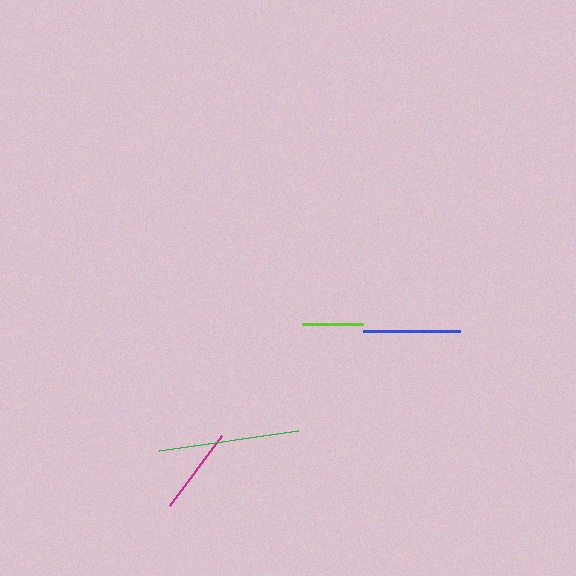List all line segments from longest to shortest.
From longest to shortest: green, blue, magenta, lime.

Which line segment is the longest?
The green line is the longest at approximately 140 pixels.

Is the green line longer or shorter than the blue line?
The green line is longer than the blue line.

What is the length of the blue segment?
The blue segment is approximately 98 pixels long.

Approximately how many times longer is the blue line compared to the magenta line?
The blue line is approximately 1.1 times the length of the magenta line.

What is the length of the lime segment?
The lime segment is approximately 61 pixels long.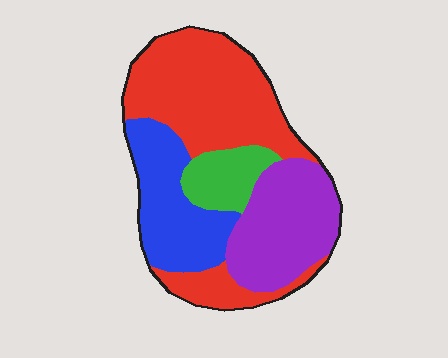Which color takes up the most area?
Red, at roughly 45%.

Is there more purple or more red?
Red.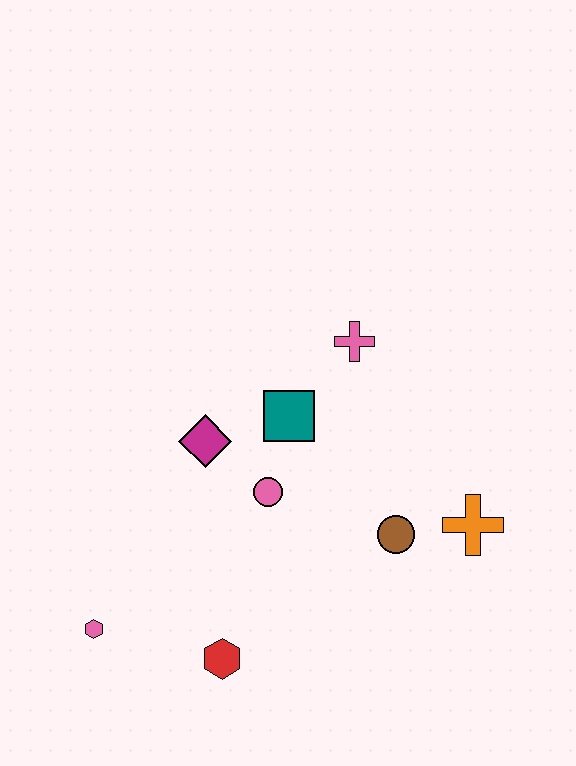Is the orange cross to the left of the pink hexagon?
No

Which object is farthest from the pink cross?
The pink hexagon is farthest from the pink cross.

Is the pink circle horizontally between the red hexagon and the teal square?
Yes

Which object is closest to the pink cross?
The teal square is closest to the pink cross.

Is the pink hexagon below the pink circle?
Yes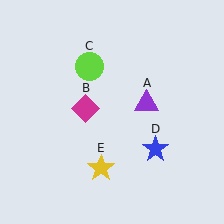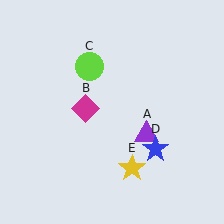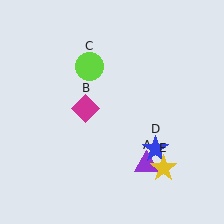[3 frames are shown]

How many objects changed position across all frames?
2 objects changed position: purple triangle (object A), yellow star (object E).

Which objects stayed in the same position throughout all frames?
Magenta diamond (object B) and lime circle (object C) and blue star (object D) remained stationary.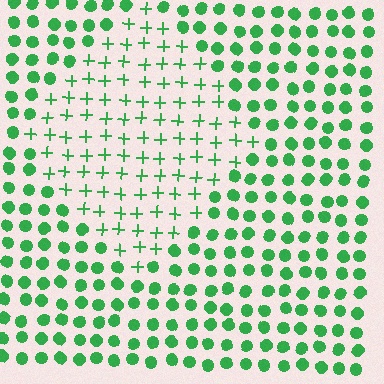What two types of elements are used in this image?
The image uses plus signs inside the diamond region and circles outside it.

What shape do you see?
I see a diamond.